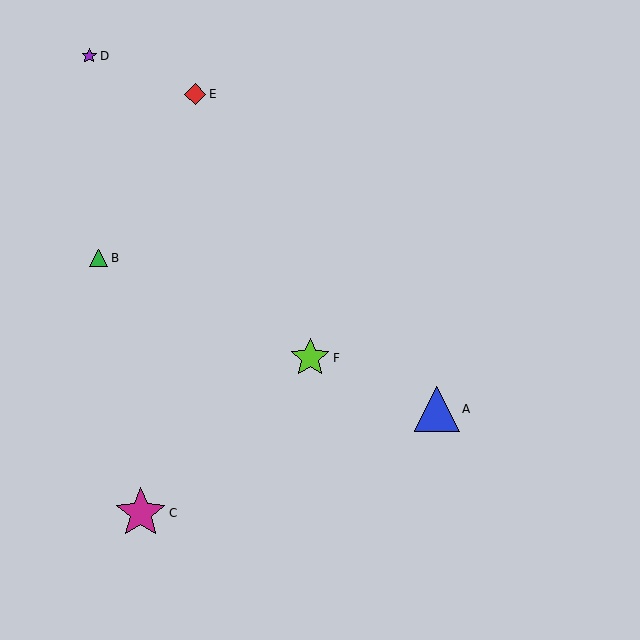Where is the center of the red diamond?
The center of the red diamond is at (195, 94).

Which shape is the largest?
The magenta star (labeled C) is the largest.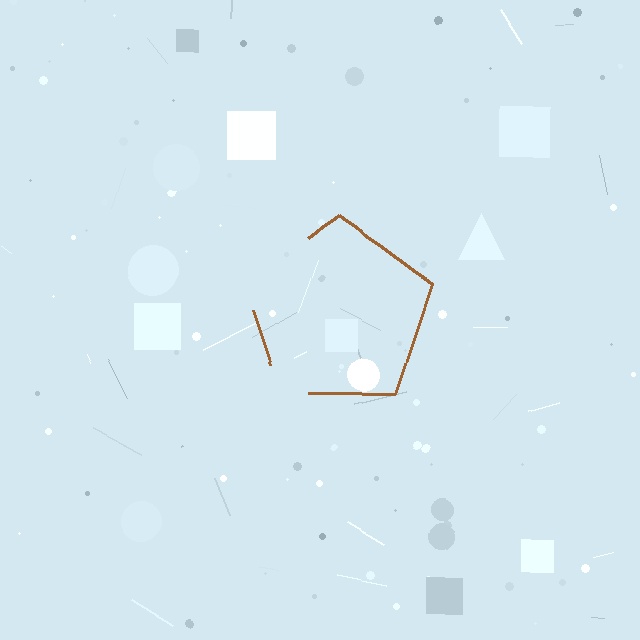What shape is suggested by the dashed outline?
The dashed outline suggests a pentagon.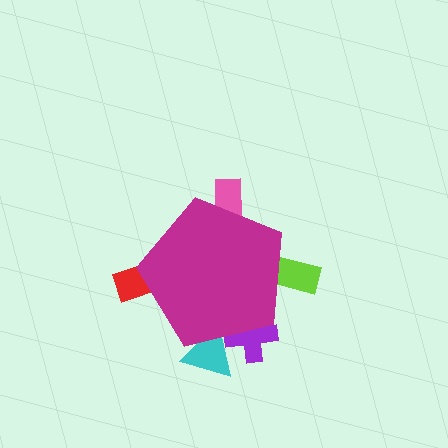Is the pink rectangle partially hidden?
Yes, the pink rectangle is partially hidden behind the magenta pentagon.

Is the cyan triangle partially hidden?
Yes, the cyan triangle is partially hidden behind the magenta pentagon.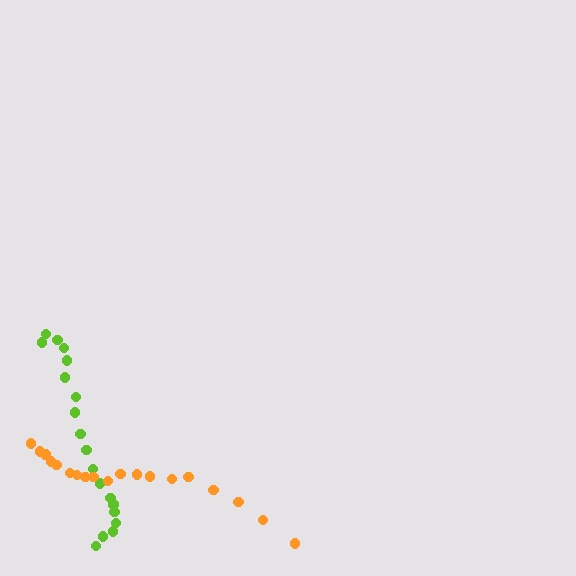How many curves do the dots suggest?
There are 2 distinct paths.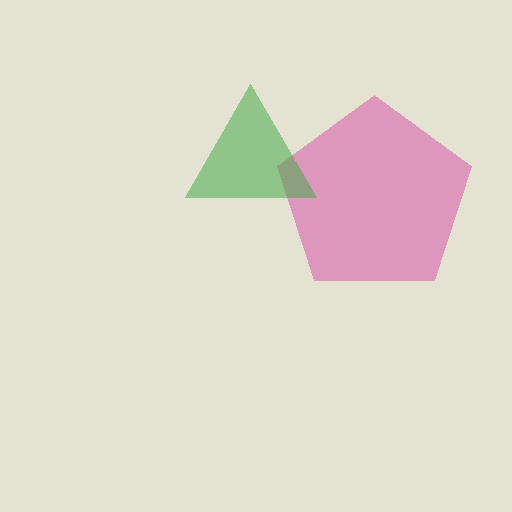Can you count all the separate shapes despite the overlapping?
Yes, there are 2 separate shapes.